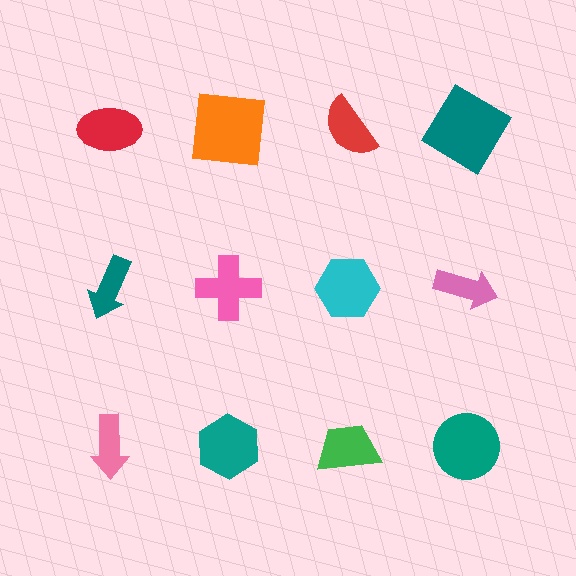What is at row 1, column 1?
A red ellipse.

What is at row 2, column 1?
A teal arrow.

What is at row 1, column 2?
An orange square.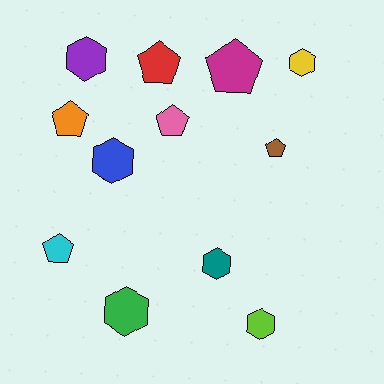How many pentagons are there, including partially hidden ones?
There are 6 pentagons.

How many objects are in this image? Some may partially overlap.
There are 12 objects.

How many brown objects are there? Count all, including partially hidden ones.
There is 1 brown object.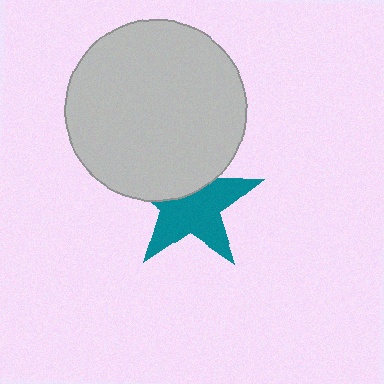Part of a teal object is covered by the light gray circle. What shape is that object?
It is a star.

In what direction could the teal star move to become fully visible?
The teal star could move down. That would shift it out from behind the light gray circle entirely.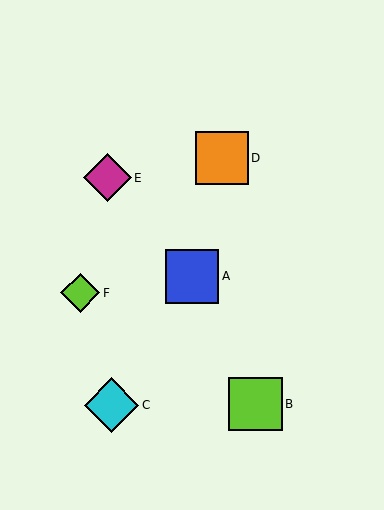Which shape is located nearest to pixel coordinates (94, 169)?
The magenta diamond (labeled E) at (107, 178) is nearest to that location.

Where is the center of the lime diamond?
The center of the lime diamond is at (80, 293).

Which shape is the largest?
The cyan diamond (labeled C) is the largest.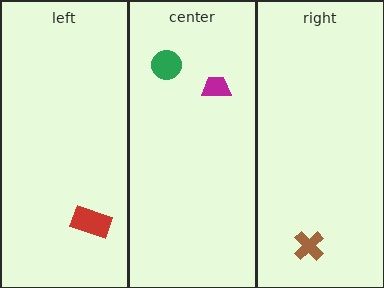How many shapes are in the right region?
1.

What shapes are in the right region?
The brown cross.